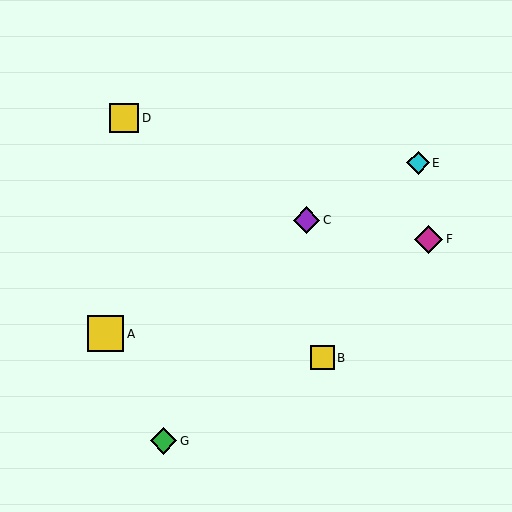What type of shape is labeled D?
Shape D is a yellow square.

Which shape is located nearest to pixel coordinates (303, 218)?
The purple diamond (labeled C) at (306, 220) is nearest to that location.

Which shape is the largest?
The yellow square (labeled A) is the largest.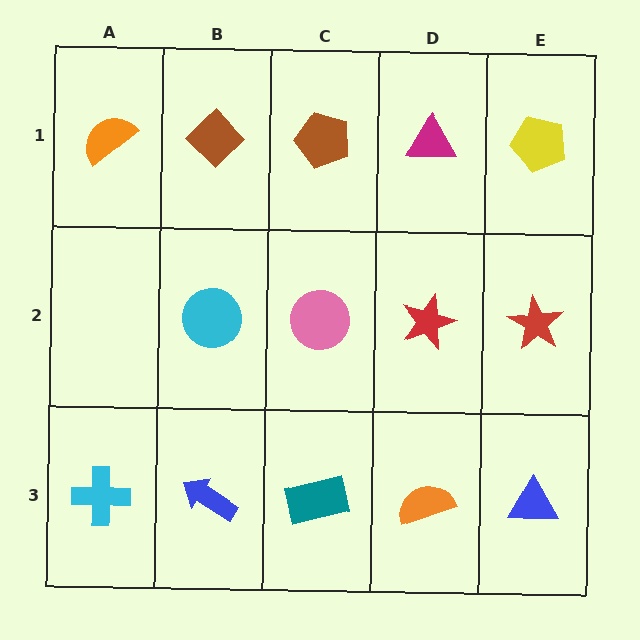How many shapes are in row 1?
5 shapes.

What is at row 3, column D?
An orange semicircle.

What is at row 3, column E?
A blue triangle.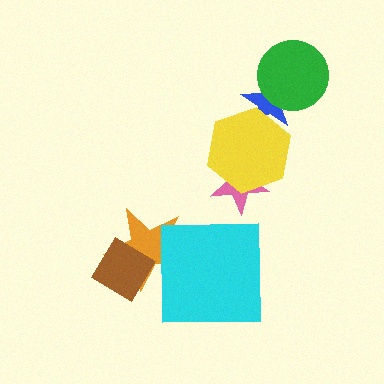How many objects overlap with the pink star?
1 object overlaps with the pink star.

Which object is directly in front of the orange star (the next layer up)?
The cyan square is directly in front of the orange star.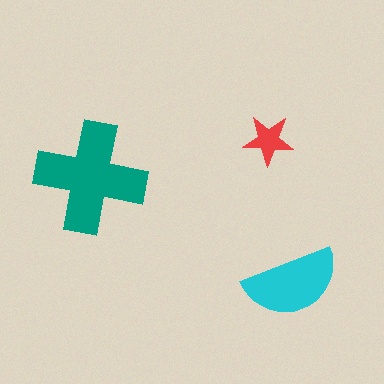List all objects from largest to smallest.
The teal cross, the cyan semicircle, the red star.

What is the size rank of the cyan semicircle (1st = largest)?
2nd.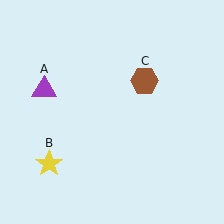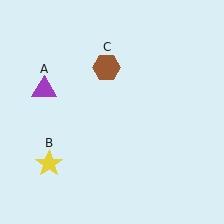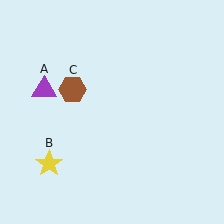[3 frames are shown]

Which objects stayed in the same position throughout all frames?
Purple triangle (object A) and yellow star (object B) remained stationary.